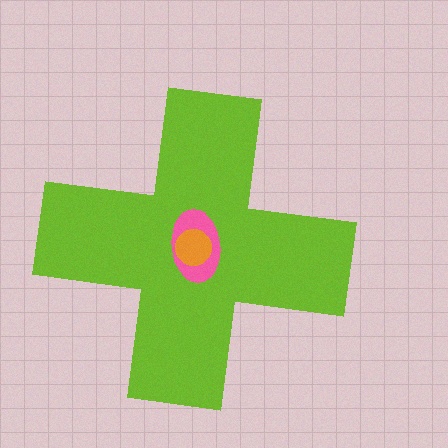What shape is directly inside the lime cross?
The pink ellipse.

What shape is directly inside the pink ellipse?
The orange circle.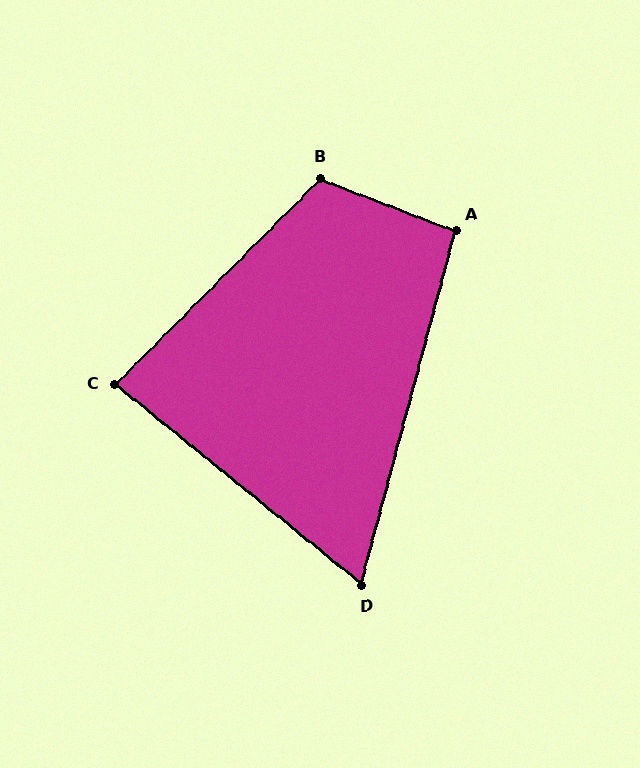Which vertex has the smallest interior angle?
D, at approximately 66 degrees.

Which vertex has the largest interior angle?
B, at approximately 114 degrees.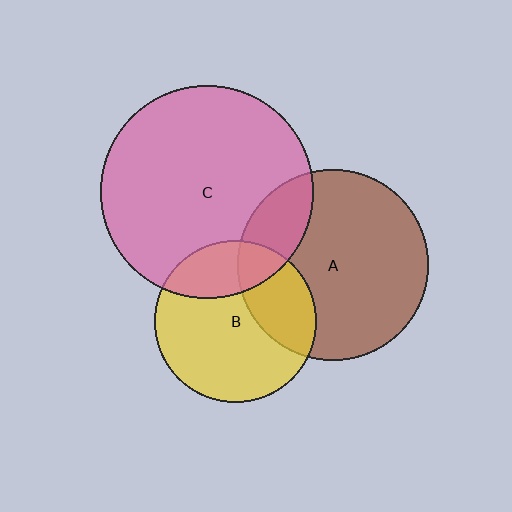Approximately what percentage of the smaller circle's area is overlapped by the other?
Approximately 25%.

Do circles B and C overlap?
Yes.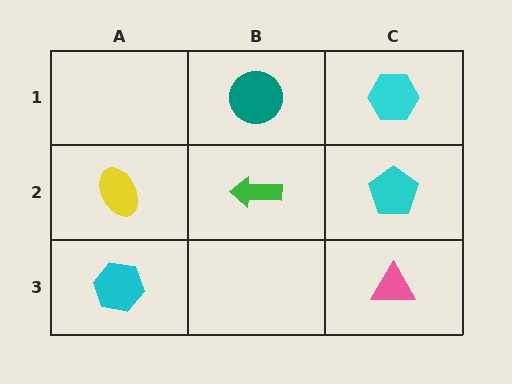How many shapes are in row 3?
2 shapes.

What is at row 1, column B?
A teal circle.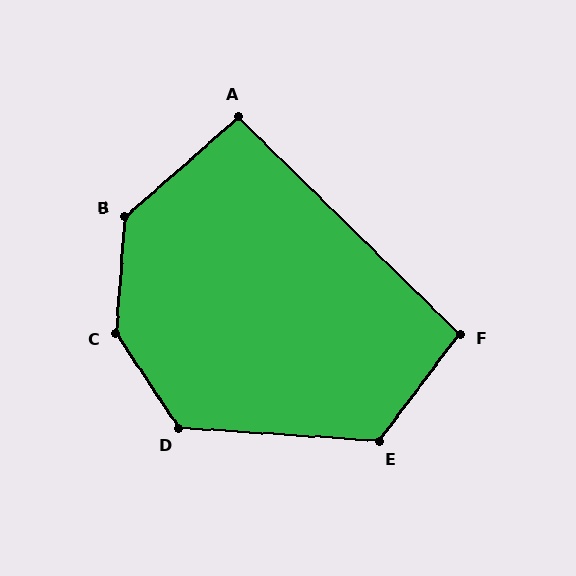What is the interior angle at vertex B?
Approximately 136 degrees (obtuse).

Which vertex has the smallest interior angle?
A, at approximately 94 degrees.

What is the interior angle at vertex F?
Approximately 97 degrees (obtuse).